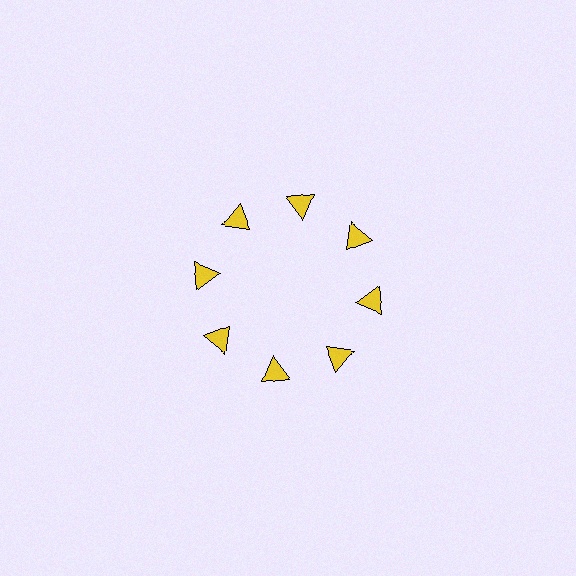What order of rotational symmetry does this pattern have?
This pattern has 8-fold rotational symmetry.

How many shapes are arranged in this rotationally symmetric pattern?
There are 8 shapes, arranged in 8 groups of 1.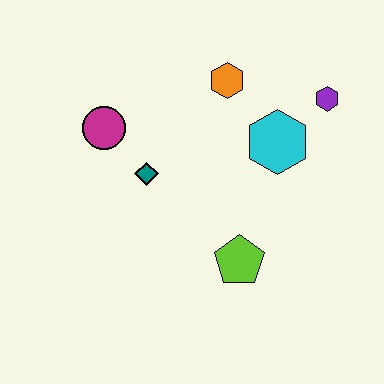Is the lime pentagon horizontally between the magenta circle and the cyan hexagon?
Yes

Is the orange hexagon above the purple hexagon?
Yes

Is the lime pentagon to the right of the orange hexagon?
Yes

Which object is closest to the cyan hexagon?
The purple hexagon is closest to the cyan hexagon.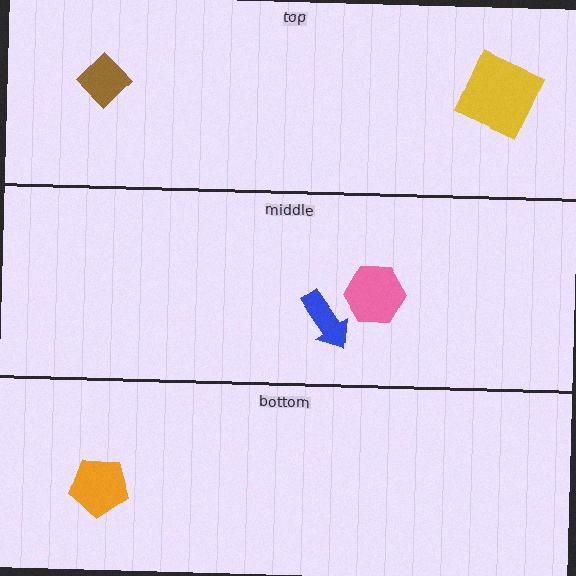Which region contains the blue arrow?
The middle region.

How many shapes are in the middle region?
2.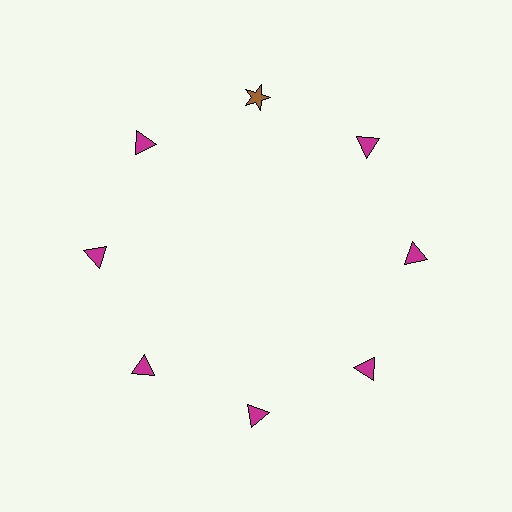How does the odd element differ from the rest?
It differs in both color (brown instead of magenta) and shape (star instead of triangle).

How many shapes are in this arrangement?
There are 8 shapes arranged in a ring pattern.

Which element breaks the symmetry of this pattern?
The brown star at roughly the 12 o'clock position breaks the symmetry. All other shapes are magenta triangles.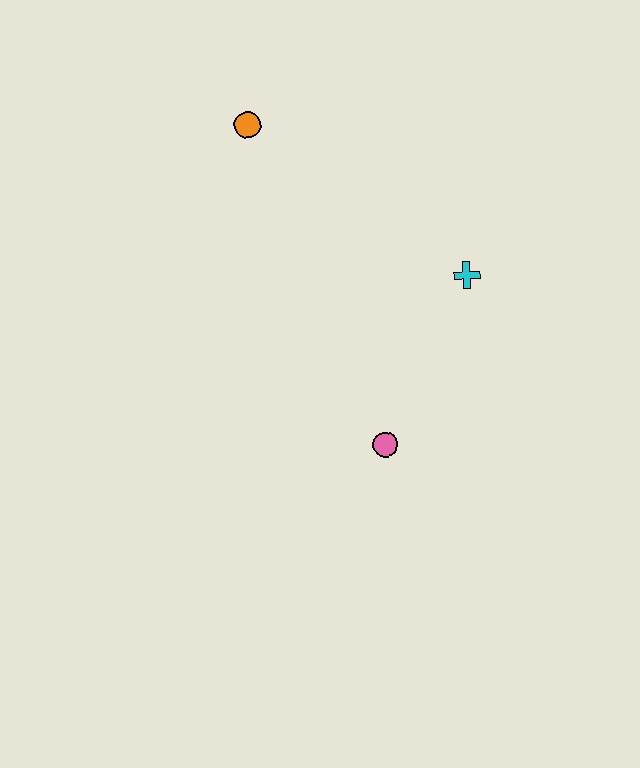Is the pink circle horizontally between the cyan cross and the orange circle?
Yes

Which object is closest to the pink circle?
The cyan cross is closest to the pink circle.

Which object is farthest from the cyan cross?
The orange circle is farthest from the cyan cross.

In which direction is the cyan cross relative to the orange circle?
The cyan cross is to the right of the orange circle.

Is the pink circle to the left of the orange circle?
No